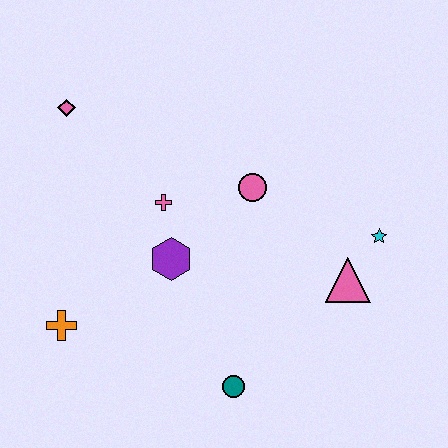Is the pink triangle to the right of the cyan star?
No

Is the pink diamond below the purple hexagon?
No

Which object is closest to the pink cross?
The purple hexagon is closest to the pink cross.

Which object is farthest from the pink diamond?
The cyan star is farthest from the pink diamond.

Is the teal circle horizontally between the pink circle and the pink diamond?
Yes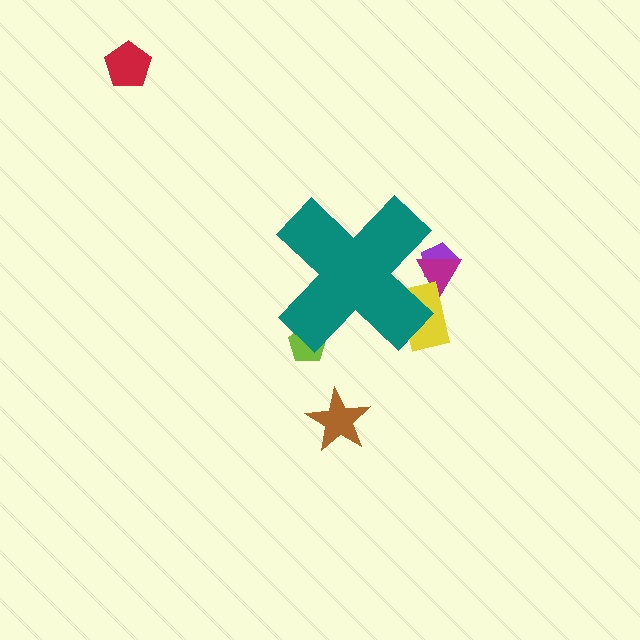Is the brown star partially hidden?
No, the brown star is fully visible.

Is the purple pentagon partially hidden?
Yes, the purple pentagon is partially hidden behind the teal cross.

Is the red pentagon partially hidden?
No, the red pentagon is fully visible.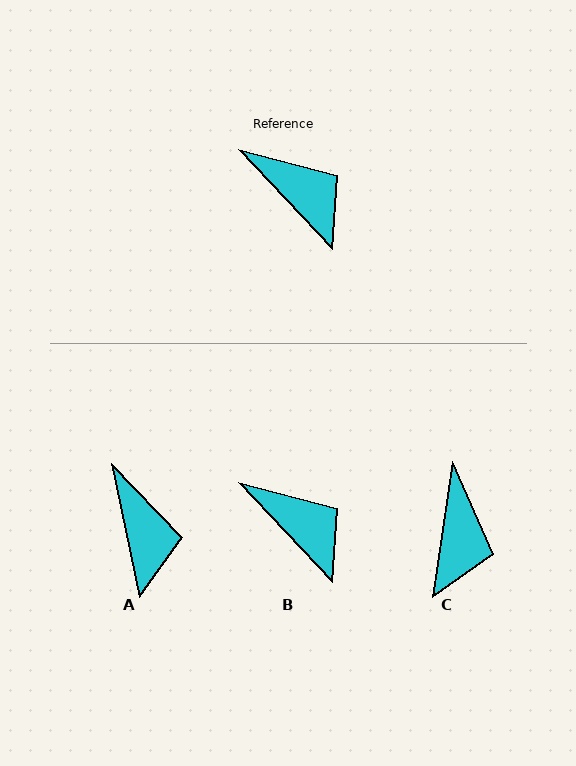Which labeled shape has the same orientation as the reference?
B.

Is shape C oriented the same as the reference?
No, it is off by about 52 degrees.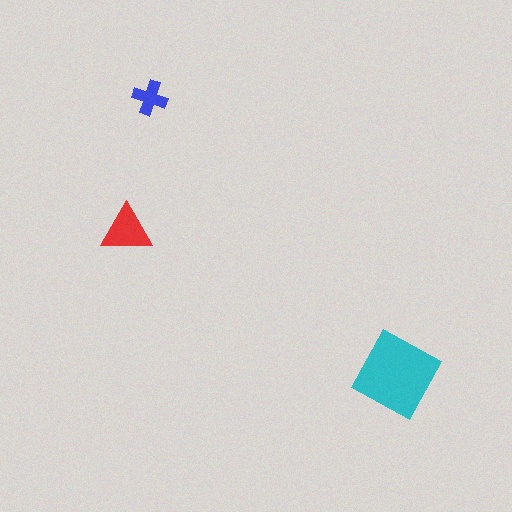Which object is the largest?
The cyan diamond.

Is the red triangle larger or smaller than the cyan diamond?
Smaller.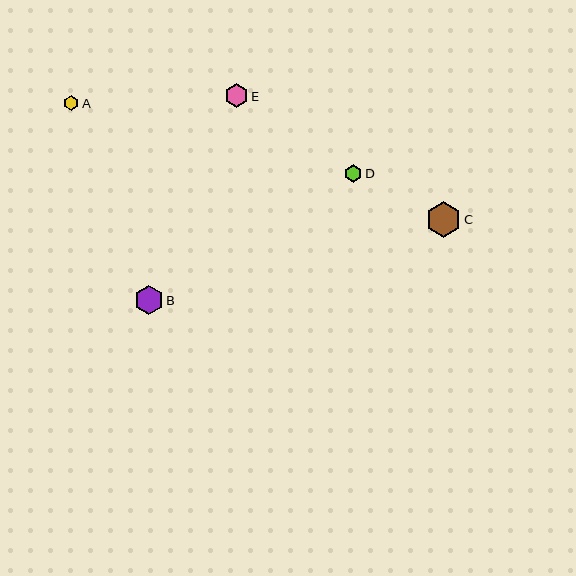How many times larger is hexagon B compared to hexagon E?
Hexagon B is approximately 1.2 times the size of hexagon E.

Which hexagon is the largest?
Hexagon C is the largest with a size of approximately 35 pixels.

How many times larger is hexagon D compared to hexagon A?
Hexagon D is approximately 1.1 times the size of hexagon A.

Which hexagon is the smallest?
Hexagon A is the smallest with a size of approximately 16 pixels.